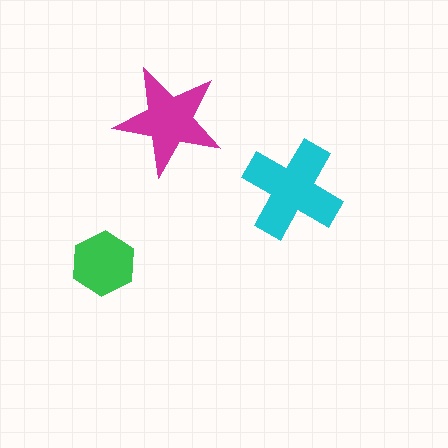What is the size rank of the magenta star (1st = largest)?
2nd.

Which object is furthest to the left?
The green hexagon is leftmost.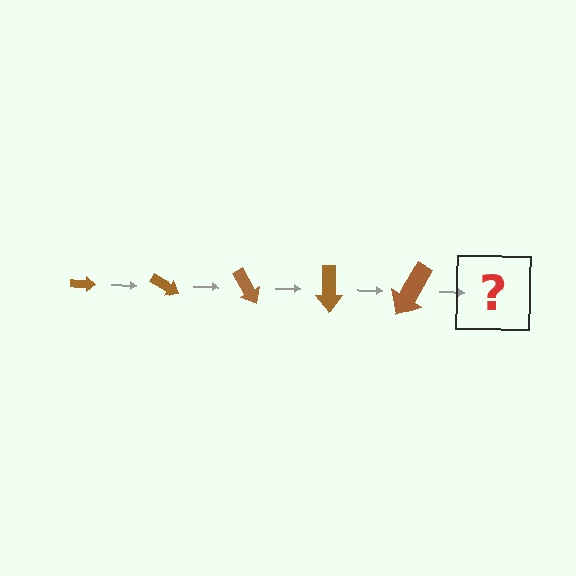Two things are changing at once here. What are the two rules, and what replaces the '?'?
The two rules are that the arrow grows larger each step and it rotates 30 degrees each step. The '?' should be an arrow, larger than the previous one and rotated 150 degrees from the start.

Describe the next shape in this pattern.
It should be an arrow, larger than the previous one and rotated 150 degrees from the start.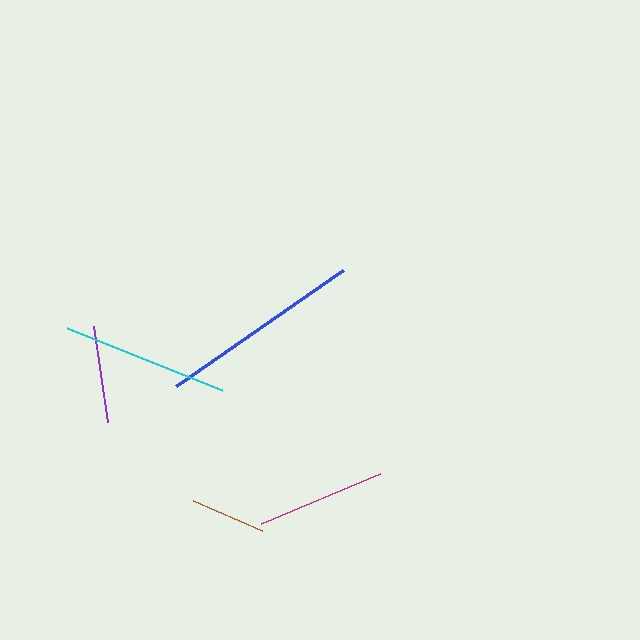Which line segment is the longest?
The blue line is the longest at approximately 203 pixels.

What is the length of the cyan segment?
The cyan segment is approximately 167 pixels long.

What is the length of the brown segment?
The brown segment is approximately 74 pixels long.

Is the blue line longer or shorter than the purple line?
The blue line is longer than the purple line.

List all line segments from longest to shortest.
From longest to shortest: blue, cyan, magenta, purple, brown.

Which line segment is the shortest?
The brown line is the shortest at approximately 74 pixels.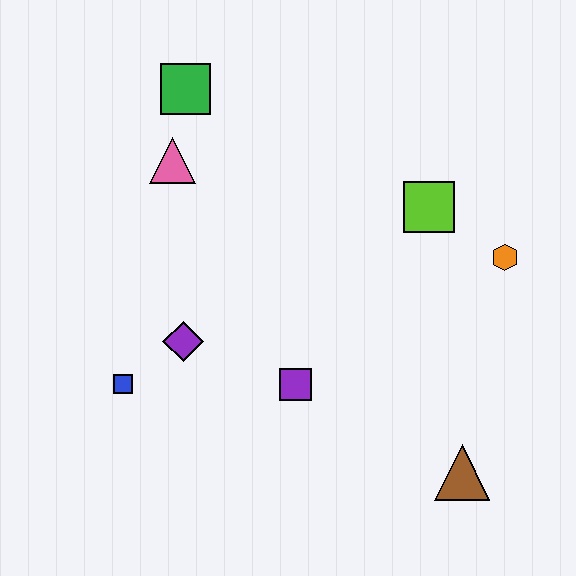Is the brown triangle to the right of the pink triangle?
Yes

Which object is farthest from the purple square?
The green square is farthest from the purple square.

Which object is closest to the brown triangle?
The purple square is closest to the brown triangle.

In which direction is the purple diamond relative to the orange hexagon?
The purple diamond is to the left of the orange hexagon.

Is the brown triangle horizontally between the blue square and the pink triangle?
No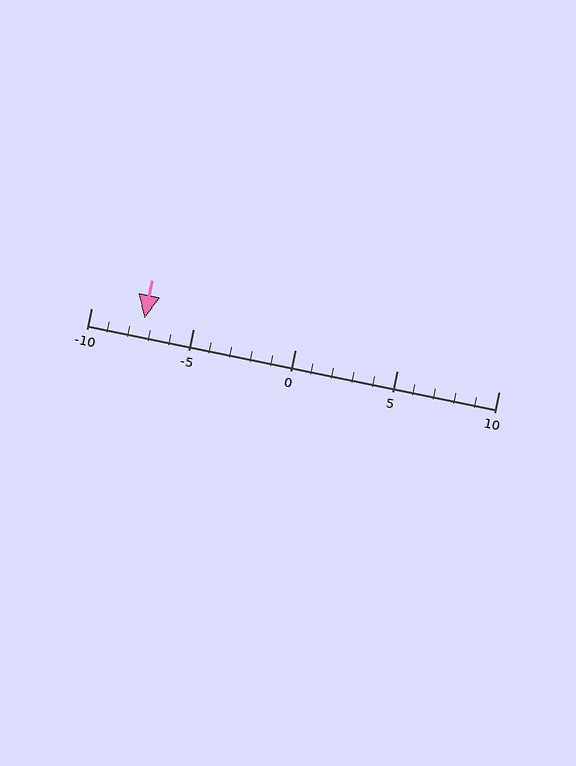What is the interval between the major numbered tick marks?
The major tick marks are spaced 5 units apart.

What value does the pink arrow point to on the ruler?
The pink arrow points to approximately -7.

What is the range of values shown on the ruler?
The ruler shows values from -10 to 10.